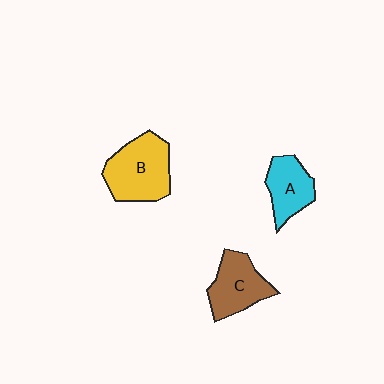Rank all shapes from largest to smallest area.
From largest to smallest: B (yellow), C (brown), A (cyan).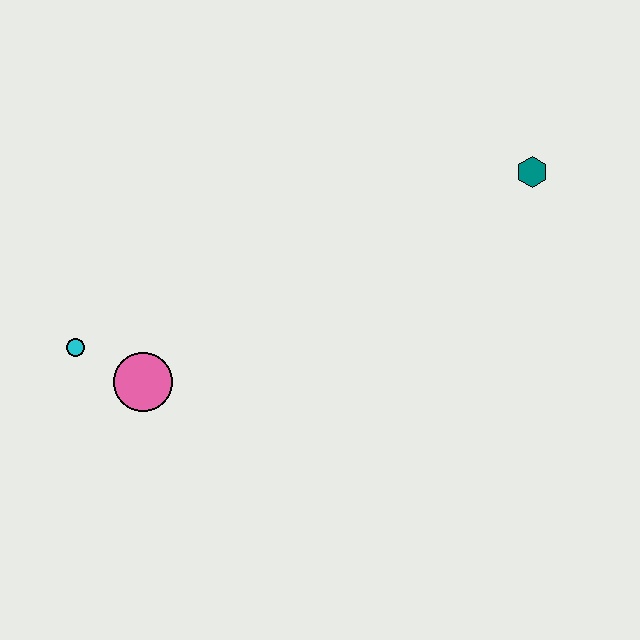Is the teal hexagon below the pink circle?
No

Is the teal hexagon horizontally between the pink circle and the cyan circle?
No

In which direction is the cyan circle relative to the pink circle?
The cyan circle is to the left of the pink circle.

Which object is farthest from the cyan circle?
The teal hexagon is farthest from the cyan circle.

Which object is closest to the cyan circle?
The pink circle is closest to the cyan circle.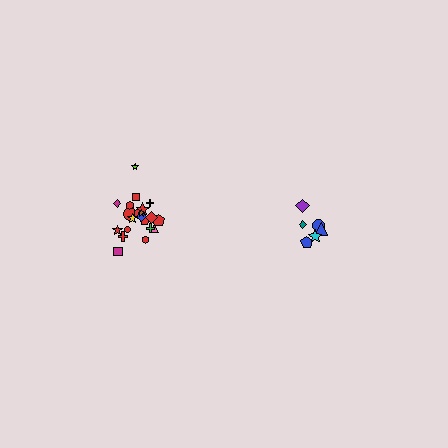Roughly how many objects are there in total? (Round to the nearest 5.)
Roughly 30 objects in total.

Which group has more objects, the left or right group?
The left group.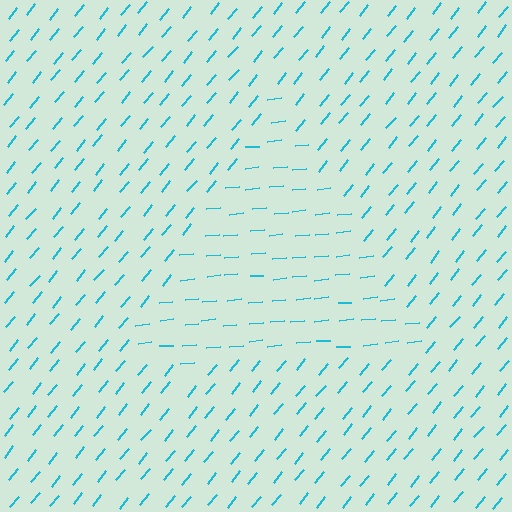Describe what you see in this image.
The image is filled with small cyan line segments. A triangle region in the image has lines oriented differently from the surrounding lines, creating a visible texture boundary.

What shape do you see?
I see a triangle.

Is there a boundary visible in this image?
Yes, there is a texture boundary formed by a change in line orientation.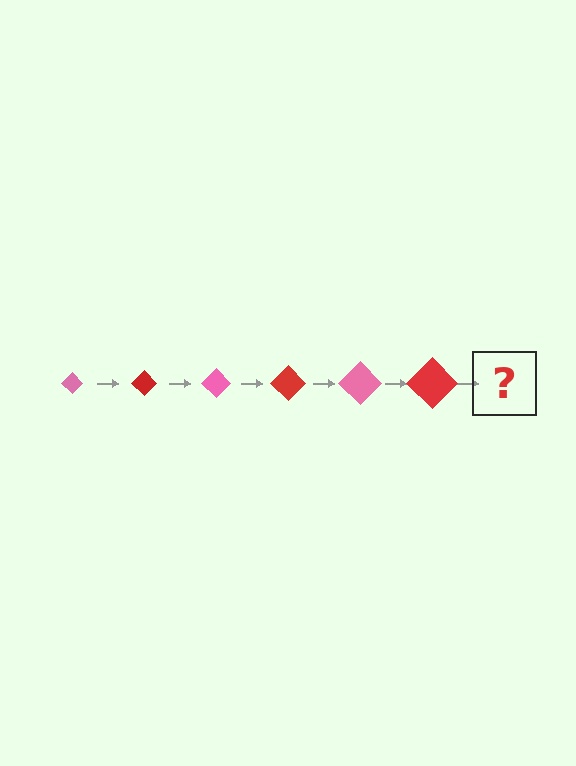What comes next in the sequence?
The next element should be a pink diamond, larger than the previous one.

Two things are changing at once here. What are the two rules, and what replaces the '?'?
The two rules are that the diamond grows larger each step and the color cycles through pink and red. The '?' should be a pink diamond, larger than the previous one.